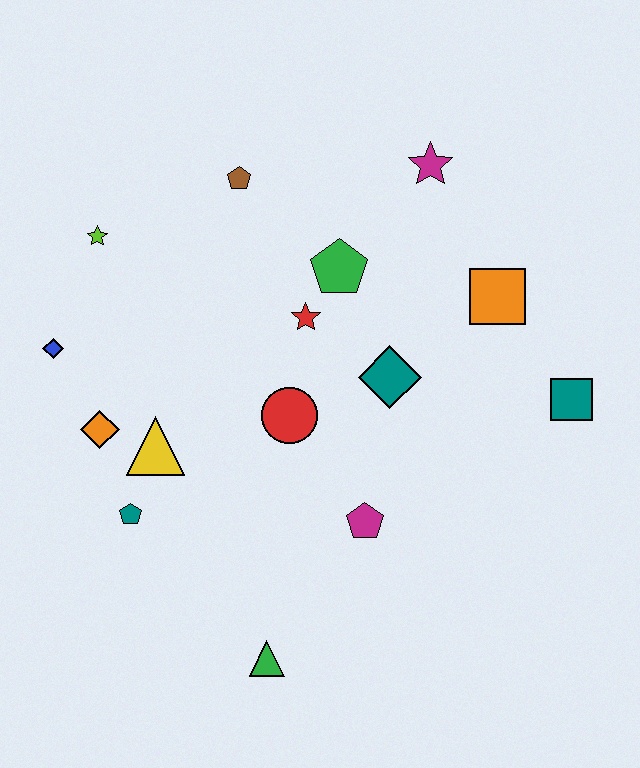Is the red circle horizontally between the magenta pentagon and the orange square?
No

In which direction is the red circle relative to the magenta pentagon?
The red circle is above the magenta pentagon.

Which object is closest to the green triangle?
The magenta pentagon is closest to the green triangle.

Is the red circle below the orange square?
Yes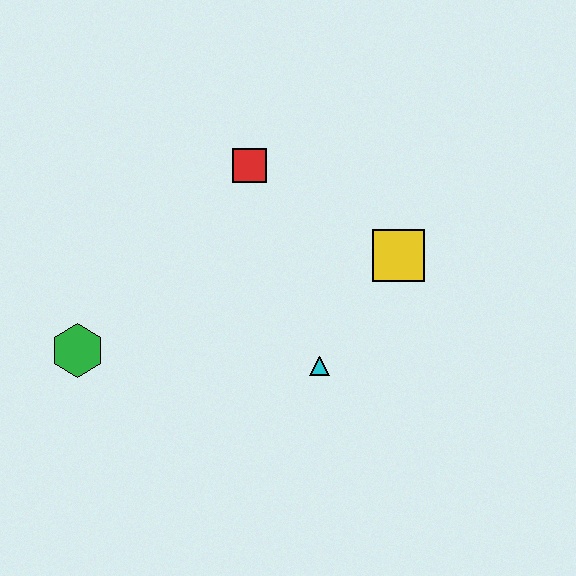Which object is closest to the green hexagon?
The cyan triangle is closest to the green hexagon.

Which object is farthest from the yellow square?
The green hexagon is farthest from the yellow square.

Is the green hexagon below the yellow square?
Yes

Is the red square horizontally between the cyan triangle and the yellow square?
No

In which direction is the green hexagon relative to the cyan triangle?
The green hexagon is to the left of the cyan triangle.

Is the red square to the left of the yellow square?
Yes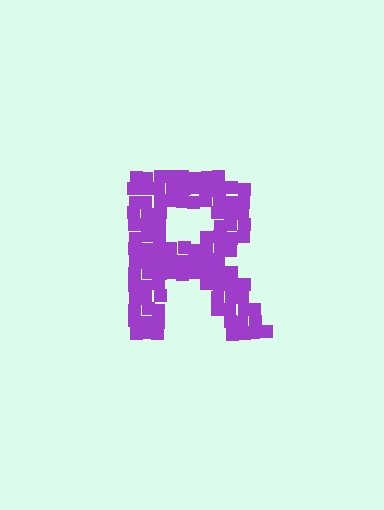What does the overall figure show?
The overall figure shows the letter R.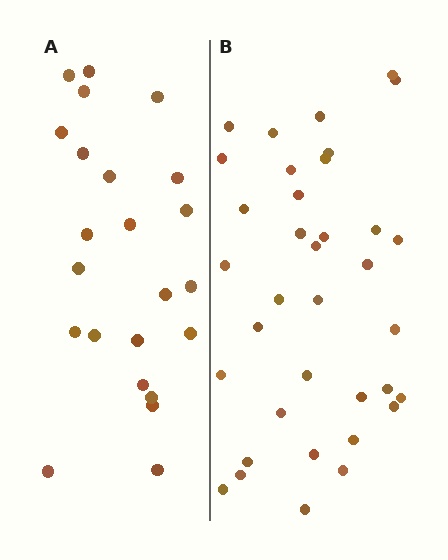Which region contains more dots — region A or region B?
Region B (the right region) has more dots.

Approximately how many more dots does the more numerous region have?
Region B has approximately 15 more dots than region A.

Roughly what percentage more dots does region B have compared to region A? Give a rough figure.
About 55% more.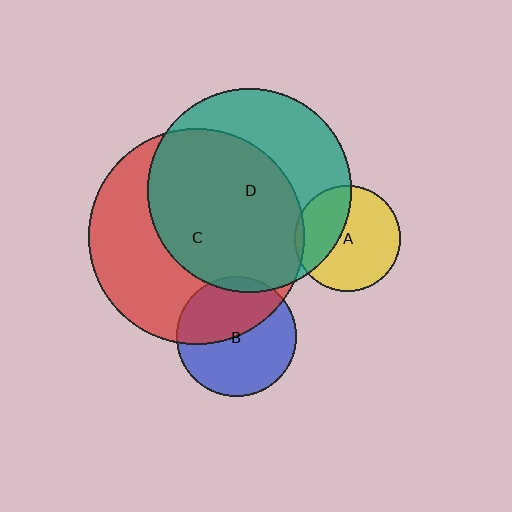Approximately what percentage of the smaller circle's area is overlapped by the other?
Approximately 5%.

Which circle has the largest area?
Circle C (red).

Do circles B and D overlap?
Yes.